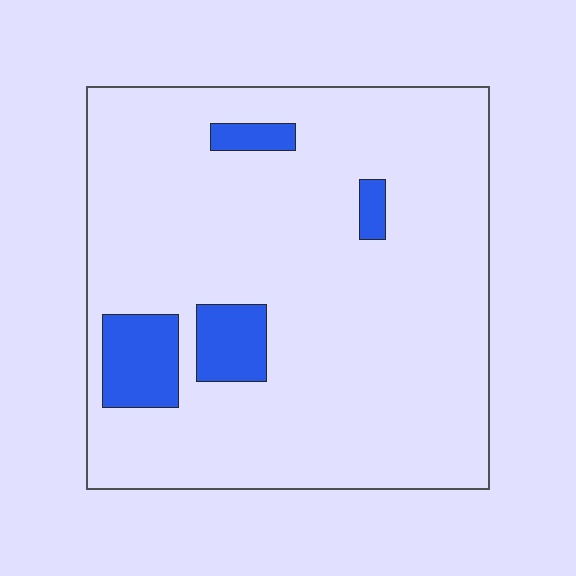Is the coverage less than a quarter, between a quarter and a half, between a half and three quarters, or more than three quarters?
Less than a quarter.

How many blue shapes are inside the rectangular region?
4.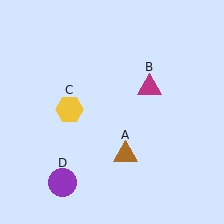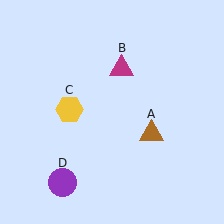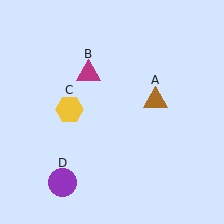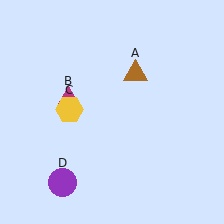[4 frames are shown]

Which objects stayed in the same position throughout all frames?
Yellow hexagon (object C) and purple circle (object D) remained stationary.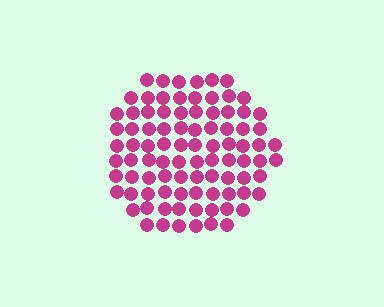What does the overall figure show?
The overall figure shows a circle.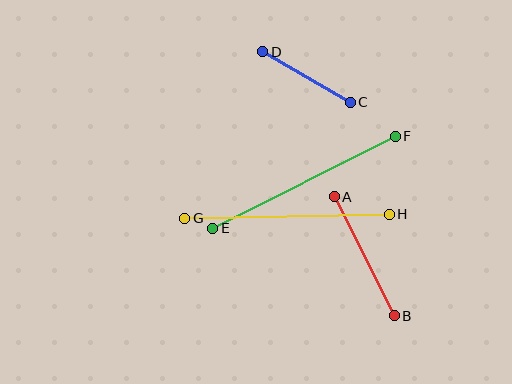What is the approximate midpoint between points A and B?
The midpoint is at approximately (364, 256) pixels.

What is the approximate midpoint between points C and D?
The midpoint is at approximately (307, 77) pixels.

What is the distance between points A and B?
The distance is approximately 133 pixels.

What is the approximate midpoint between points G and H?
The midpoint is at approximately (287, 216) pixels.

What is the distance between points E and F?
The distance is approximately 204 pixels.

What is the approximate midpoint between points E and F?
The midpoint is at approximately (304, 182) pixels.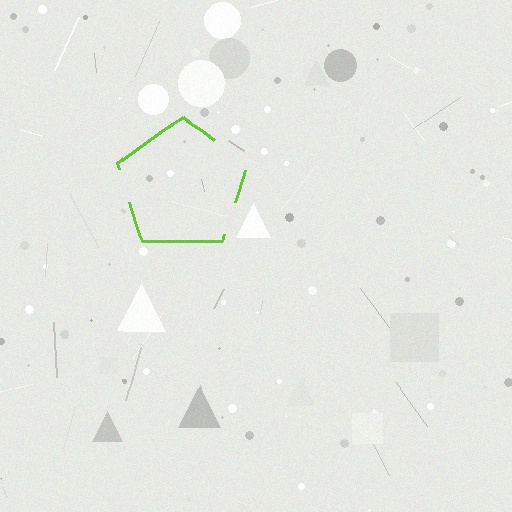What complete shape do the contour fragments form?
The contour fragments form a pentagon.